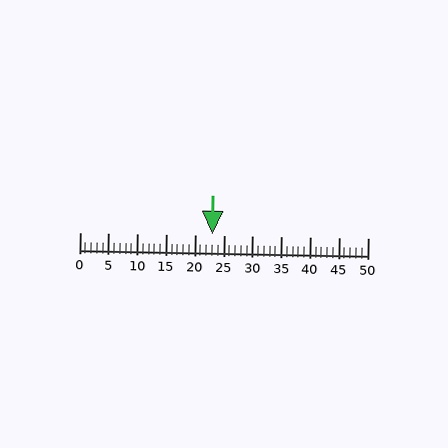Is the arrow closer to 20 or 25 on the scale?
The arrow is closer to 25.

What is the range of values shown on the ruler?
The ruler shows values from 0 to 50.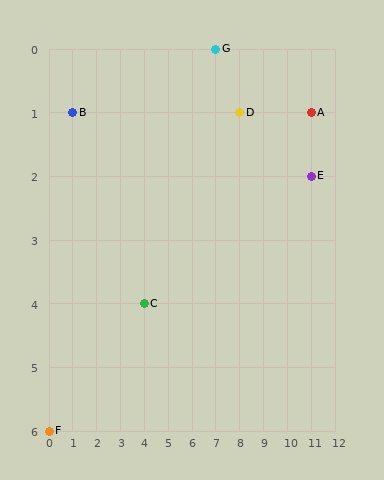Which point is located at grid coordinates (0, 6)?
Point F is at (0, 6).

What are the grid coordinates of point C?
Point C is at grid coordinates (4, 4).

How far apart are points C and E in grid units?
Points C and E are 7 columns and 2 rows apart (about 7.3 grid units diagonally).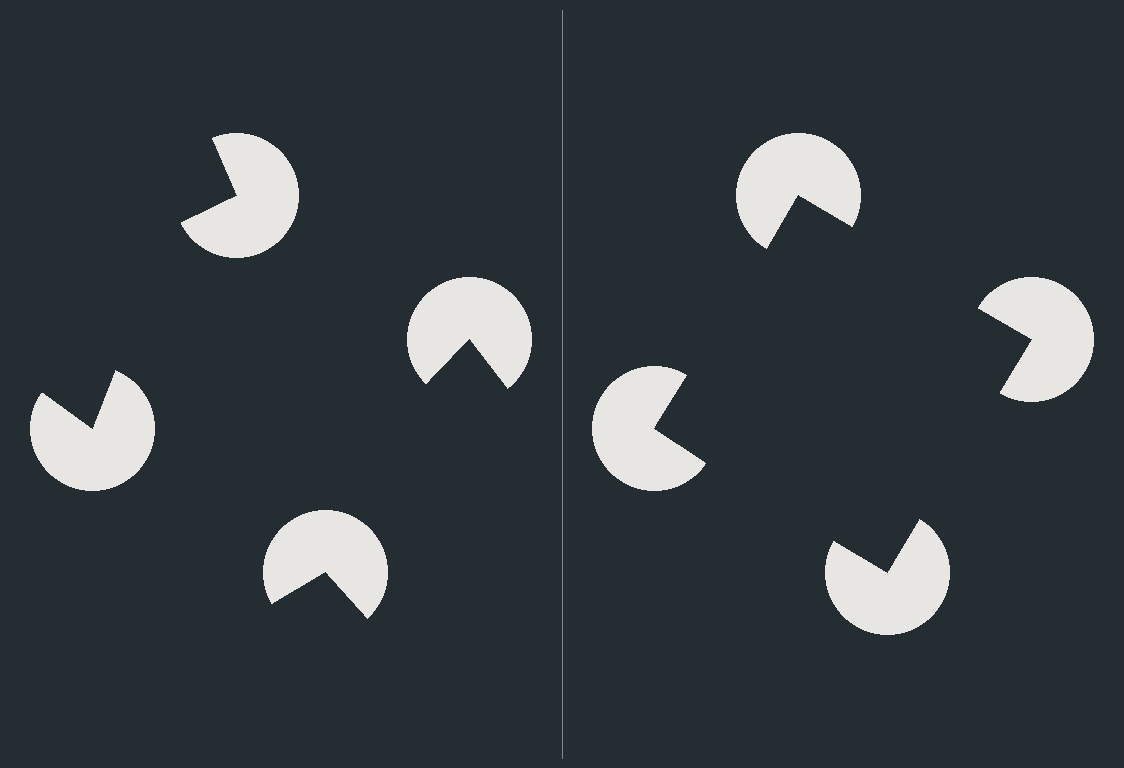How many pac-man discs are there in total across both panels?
8 — 4 on each side.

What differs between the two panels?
The pac-man discs are positioned identically on both sides; only the wedge orientations differ. On the right they align to a square; on the left they are misaligned.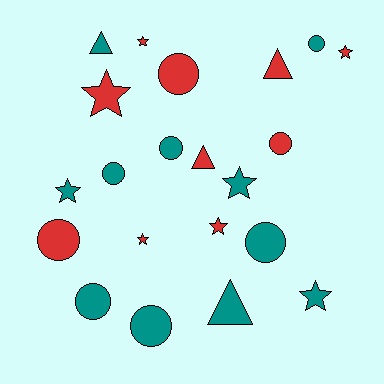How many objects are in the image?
There are 21 objects.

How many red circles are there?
There are 3 red circles.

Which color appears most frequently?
Teal, with 11 objects.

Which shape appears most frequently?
Circle, with 9 objects.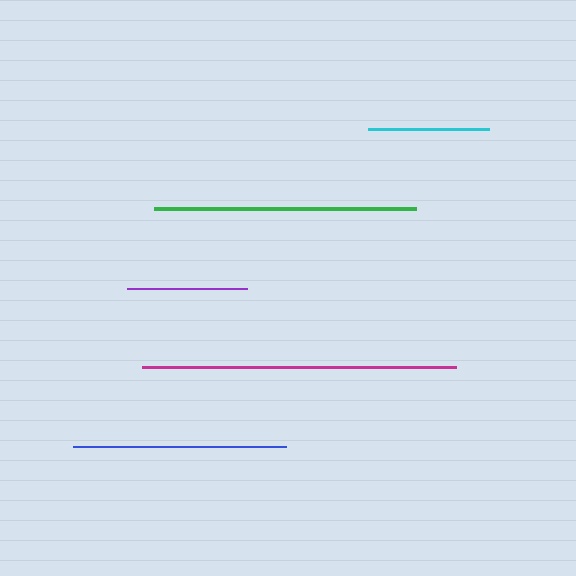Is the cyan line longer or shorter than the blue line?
The blue line is longer than the cyan line.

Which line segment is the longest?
The magenta line is the longest at approximately 314 pixels.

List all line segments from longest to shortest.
From longest to shortest: magenta, green, blue, cyan, purple.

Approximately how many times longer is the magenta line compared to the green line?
The magenta line is approximately 1.2 times the length of the green line.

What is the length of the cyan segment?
The cyan segment is approximately 120 pixels long.